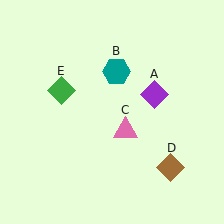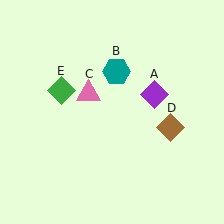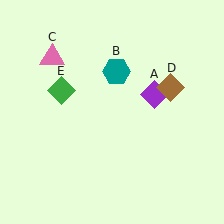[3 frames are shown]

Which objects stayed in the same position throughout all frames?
Purple diamond (object A) and teal hexagon (object B) and green diamond (object E) remained stationary.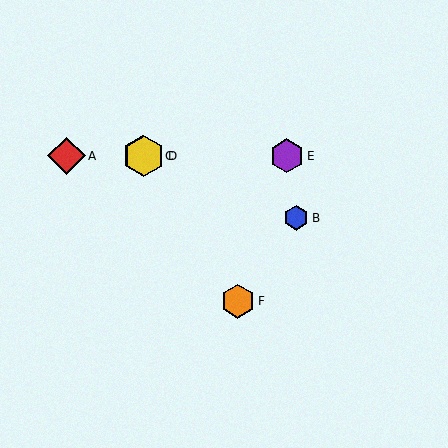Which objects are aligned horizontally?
Objects A, C, D, E are aligned horizontally.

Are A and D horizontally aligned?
Yes, both are at y≈156.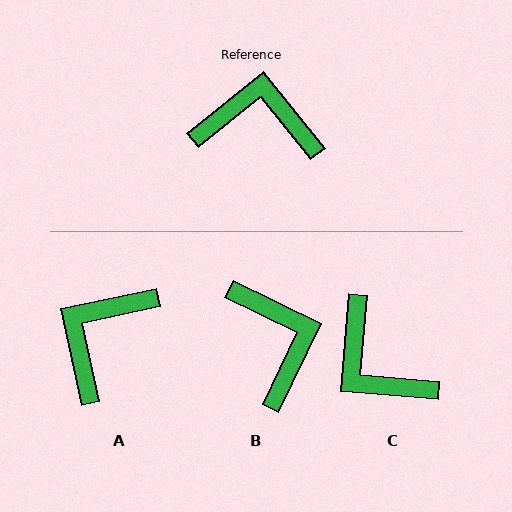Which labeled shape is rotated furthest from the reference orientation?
C, about 136 degrees away.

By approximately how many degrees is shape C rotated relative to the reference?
Approximately 136 degrees counter-clockwise.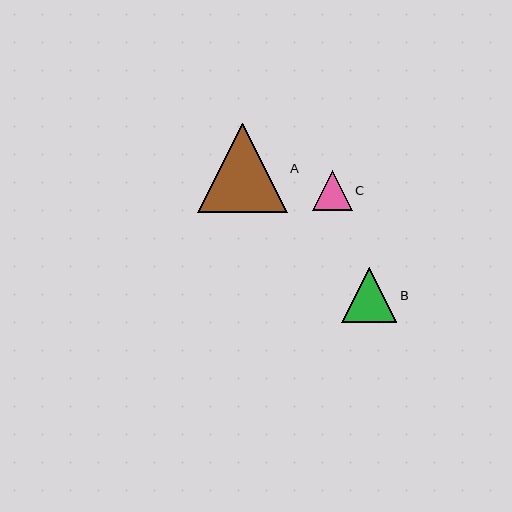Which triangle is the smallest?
Triangle C is the smallest with a size of approximately 40 pixels.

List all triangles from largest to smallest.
From largest to smallest: A, B, C.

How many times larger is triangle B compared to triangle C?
Triangle B is approximately 1.4 times the size of triangle C.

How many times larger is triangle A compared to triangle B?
Triangle A is approximately 1.6 times the size of triangle B.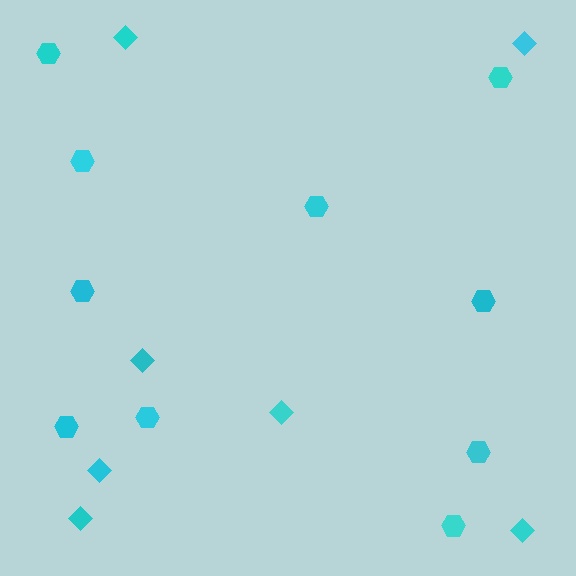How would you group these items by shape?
There are 2 groups: one group of hexagons (10) and one group of diamonds (7).